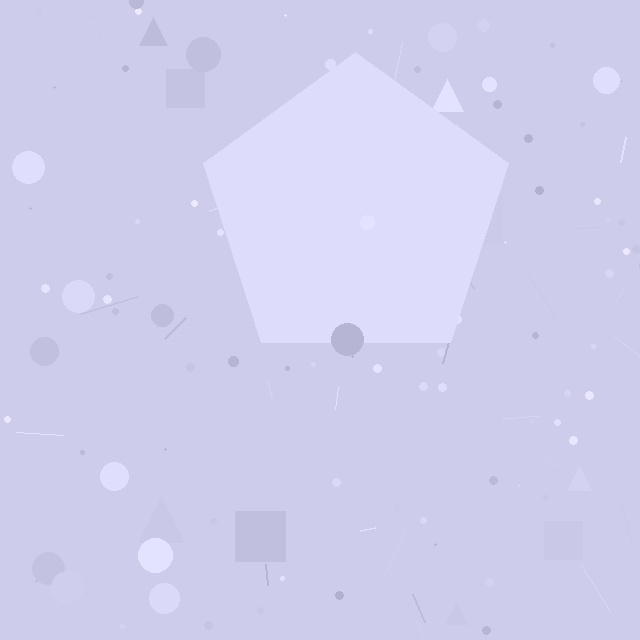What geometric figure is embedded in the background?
A pentagon is embedded in the background.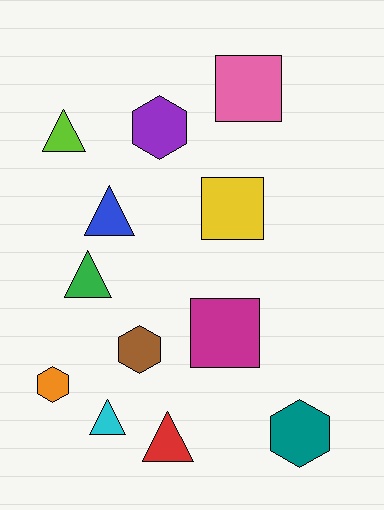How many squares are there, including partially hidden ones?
There are 3 squares.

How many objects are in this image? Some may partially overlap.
There are 12 objects.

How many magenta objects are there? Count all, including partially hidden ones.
There is 1 magenta object.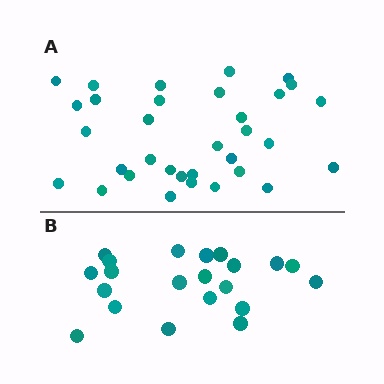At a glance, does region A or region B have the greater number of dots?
Region A (the top region) has more dots.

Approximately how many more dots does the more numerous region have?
Region A has roughly 12 or so more dots than region B.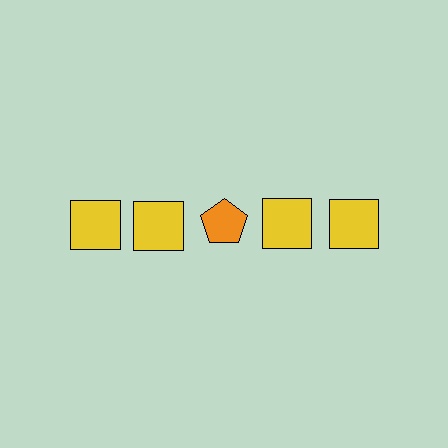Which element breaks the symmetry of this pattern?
The orange pentagon in the top row, center column breaks the symmetry. All other shapes are yellow squares.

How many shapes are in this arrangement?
There are 5 shapes arranged in a grid pattern.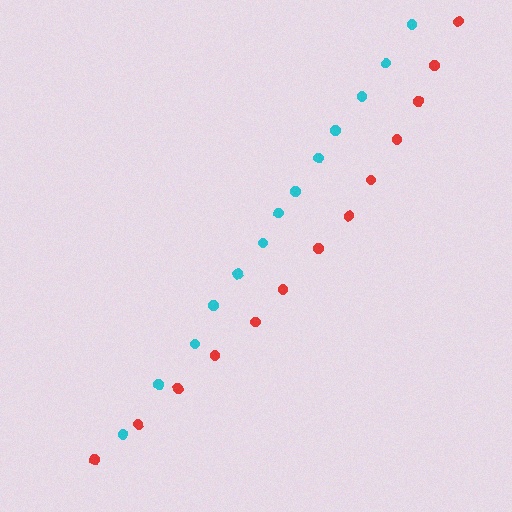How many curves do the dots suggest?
There are 2 distinct paths.